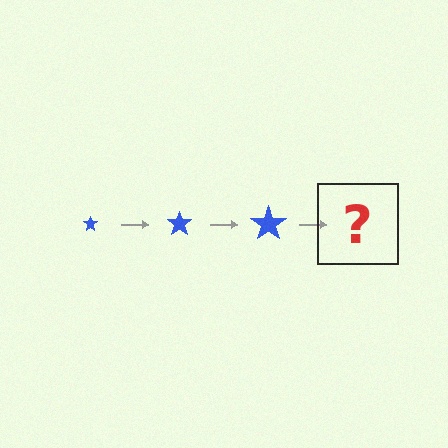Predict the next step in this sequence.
The next step is a blue star, larger than the previous one.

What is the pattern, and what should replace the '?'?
The pattern is that the star gets progressively larger each step. The '?' should be a blue star, larger than the previous one.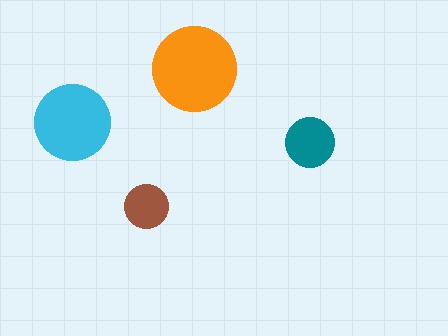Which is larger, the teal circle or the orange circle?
The orange one.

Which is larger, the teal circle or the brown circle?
The teal one.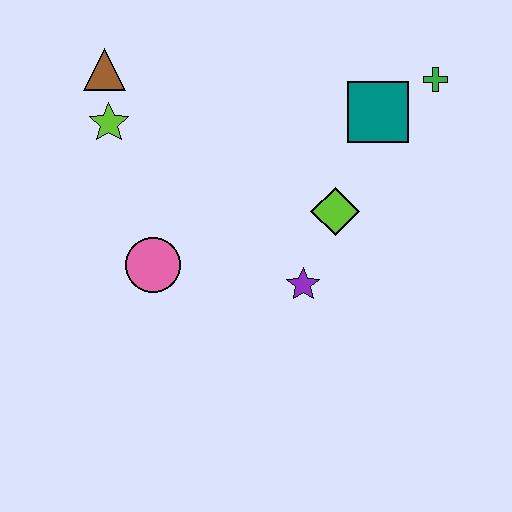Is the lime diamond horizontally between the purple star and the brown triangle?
No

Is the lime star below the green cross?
Yes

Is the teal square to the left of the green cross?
Yes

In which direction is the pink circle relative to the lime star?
The pink circle is below the lime star.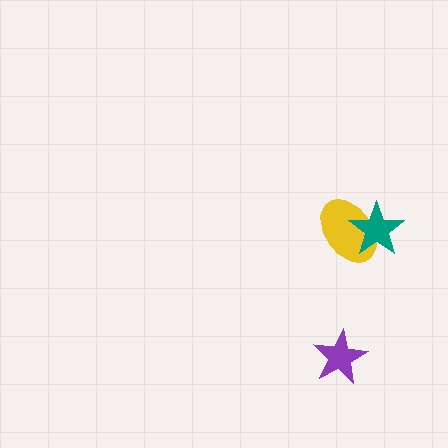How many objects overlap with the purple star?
0 objects overlap with the purple star.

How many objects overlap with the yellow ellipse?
1 object overlaps with the yellow ellipse.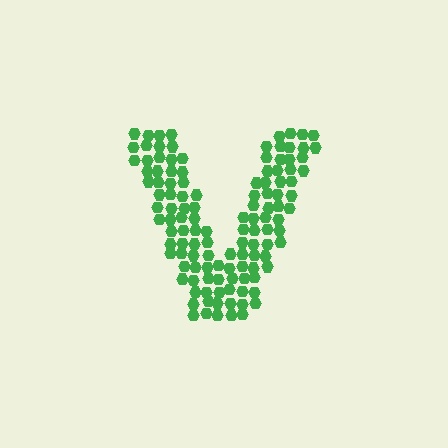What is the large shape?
The large shape is the letter V.